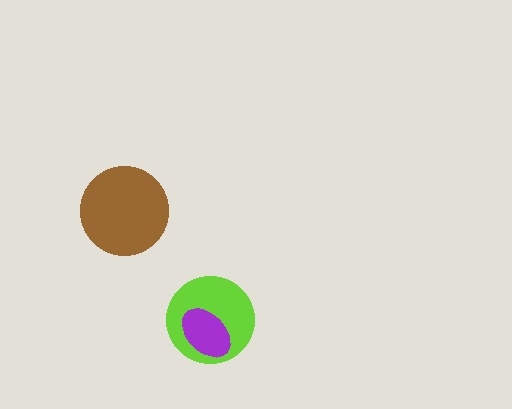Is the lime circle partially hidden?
Yes, it is partially covered by another shape.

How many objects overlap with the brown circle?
0 objects overlap with the brown circle.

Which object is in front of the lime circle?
The purple ellipse is in front of the lime circle.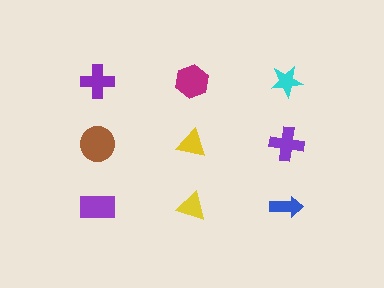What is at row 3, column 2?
A yellow triangle.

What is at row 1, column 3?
A cyan star.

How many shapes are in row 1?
3 shapes.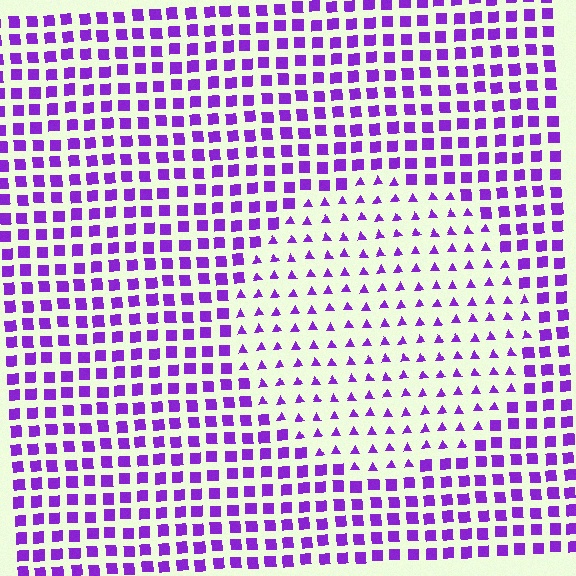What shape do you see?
I see a circle.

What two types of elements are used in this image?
The image uses triangles inside the circle region and squares outside it.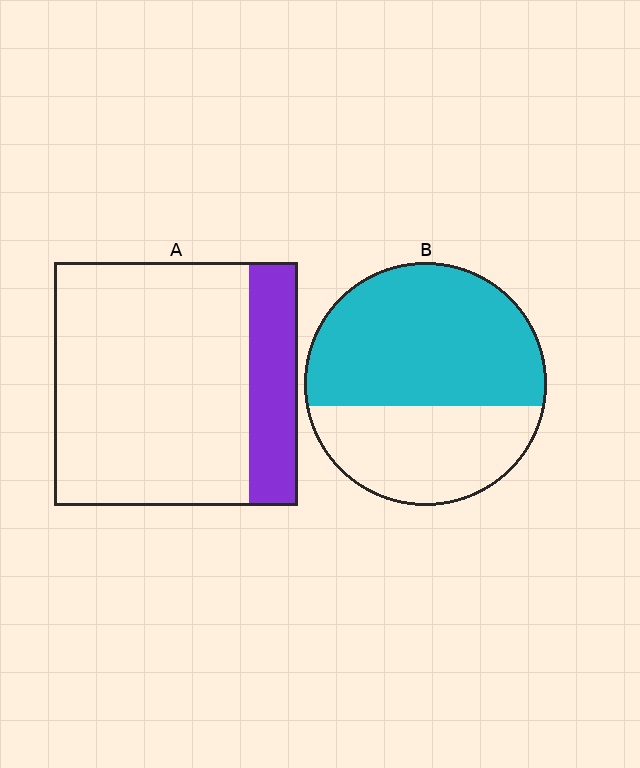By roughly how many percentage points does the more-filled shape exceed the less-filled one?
By roughly 40 percentage points (B over A).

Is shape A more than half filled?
No.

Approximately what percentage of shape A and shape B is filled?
A is approximately 20% and B is approximately 60%.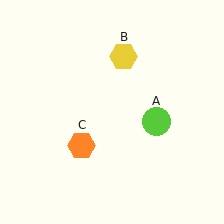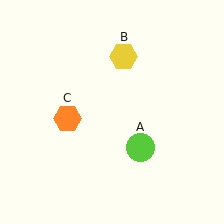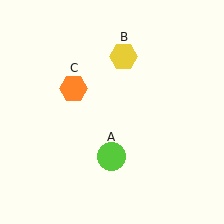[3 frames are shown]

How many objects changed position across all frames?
2 objects changed position: lime circle (object A), orange hexagon (object C).